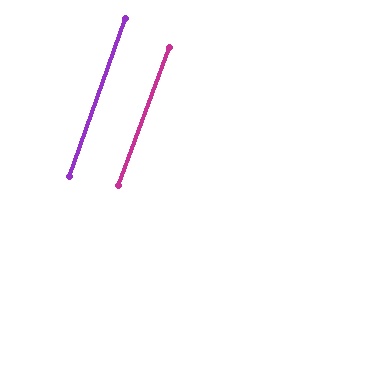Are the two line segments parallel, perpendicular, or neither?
Parallel — their directions differ by only 0.8°.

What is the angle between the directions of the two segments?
Approximately 1 degree.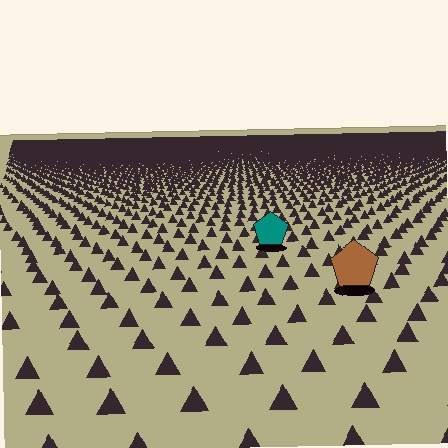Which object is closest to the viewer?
The brown pentagon is closest. The texture marks near it are larger and more spread out.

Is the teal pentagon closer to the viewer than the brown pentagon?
No. The brown pentagon is closer — you can tell from the texture gradient: the ground texture is coarser near it.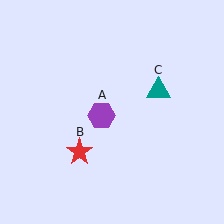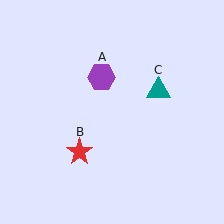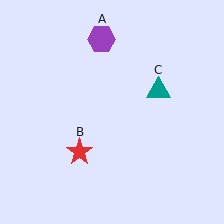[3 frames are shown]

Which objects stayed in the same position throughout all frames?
Red star (object B) and teal triangle (object C) remained stationary.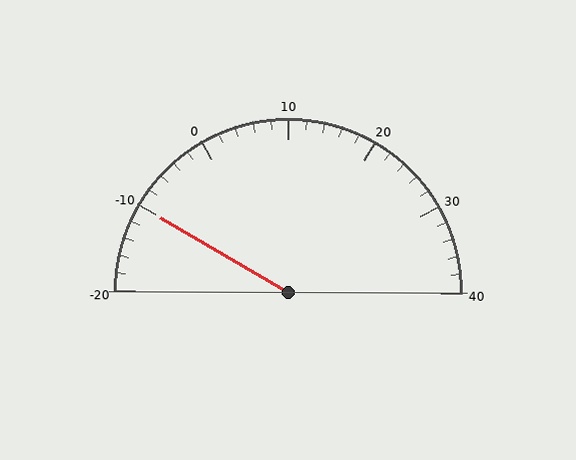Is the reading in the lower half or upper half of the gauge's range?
The reading is in the lower half of the range (-20 to 40).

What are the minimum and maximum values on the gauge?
The gauge ranges from -20 to 40.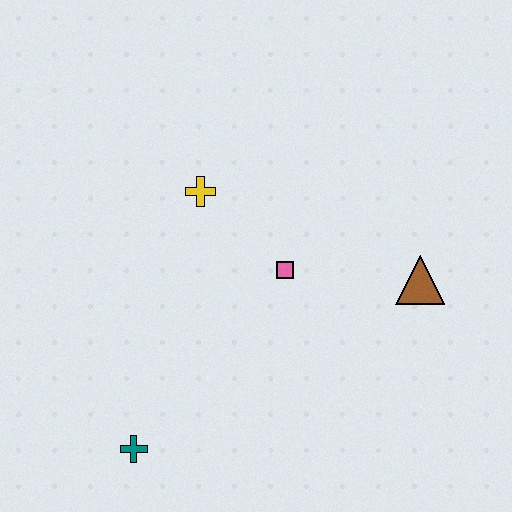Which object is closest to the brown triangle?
The pink square is closest to the brown triangle.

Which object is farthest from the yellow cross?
The teal cross is farthest from the yellow cross.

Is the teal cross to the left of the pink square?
Yes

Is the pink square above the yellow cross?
No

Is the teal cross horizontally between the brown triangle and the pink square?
No